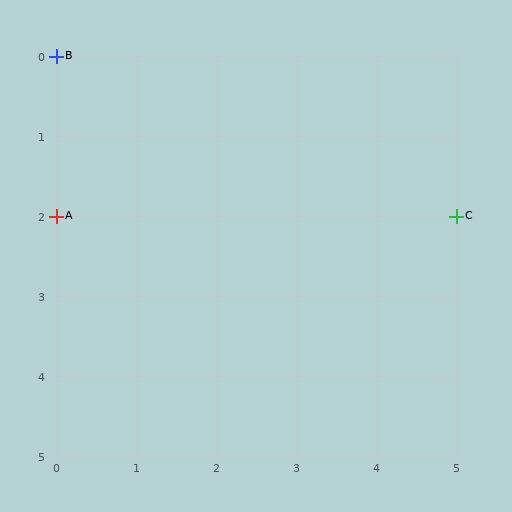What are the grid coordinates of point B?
Point B is at grid coordinates (0, 0).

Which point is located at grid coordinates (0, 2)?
Point A is at (0, 2).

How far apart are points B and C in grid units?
Points B and C are 5 columns and 2 rows apart (about 5.4 grid units diagonally).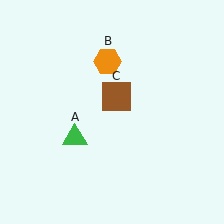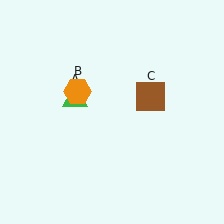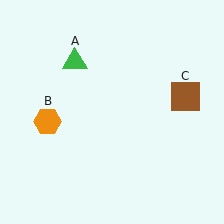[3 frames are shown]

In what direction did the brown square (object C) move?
The brown square (object C) moved right.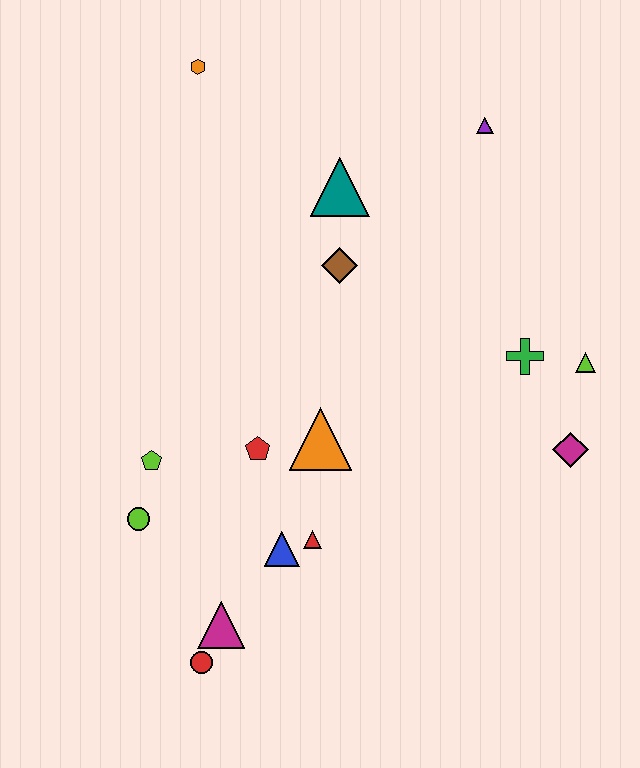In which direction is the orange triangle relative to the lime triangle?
The orange triangle is to the left of the lime triangle.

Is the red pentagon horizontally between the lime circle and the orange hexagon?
No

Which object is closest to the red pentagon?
The orange triangle is closest to the red pentagon.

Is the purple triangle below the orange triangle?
No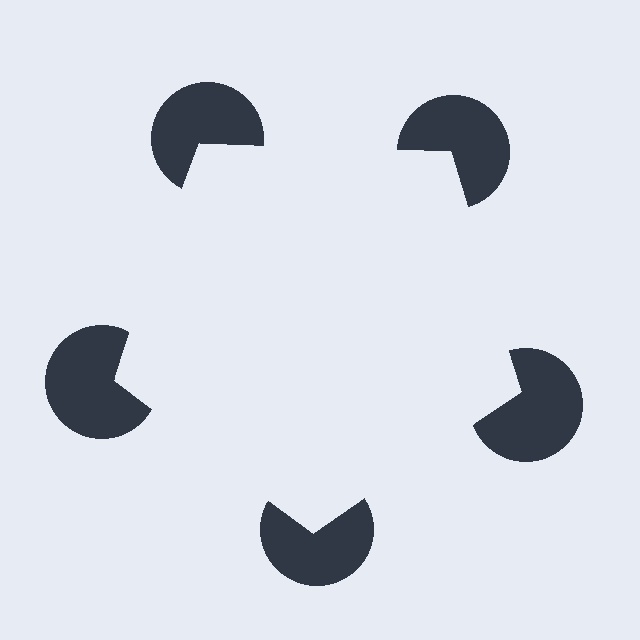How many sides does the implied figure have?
5 sides.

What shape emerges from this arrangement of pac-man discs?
An illusory pentagon — its edges are inferred from the aligned wedge cuts in the pac-man discs, not physically drawn.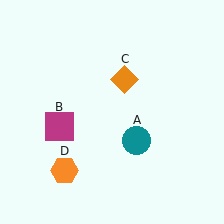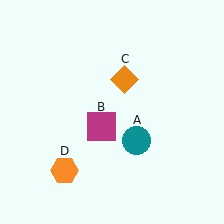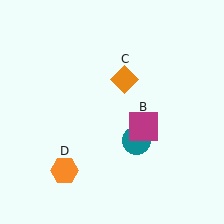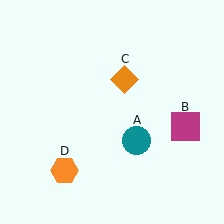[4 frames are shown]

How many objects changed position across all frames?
1 object changed position: magenta square (object B).